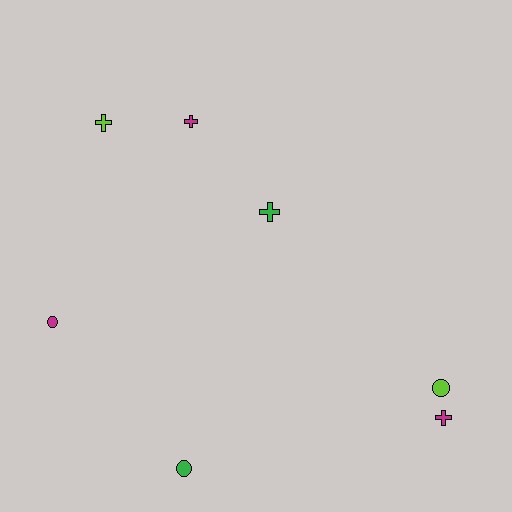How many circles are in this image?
There are 3 circles.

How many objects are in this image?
There are 7 objects.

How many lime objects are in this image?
There are 2 lime objects.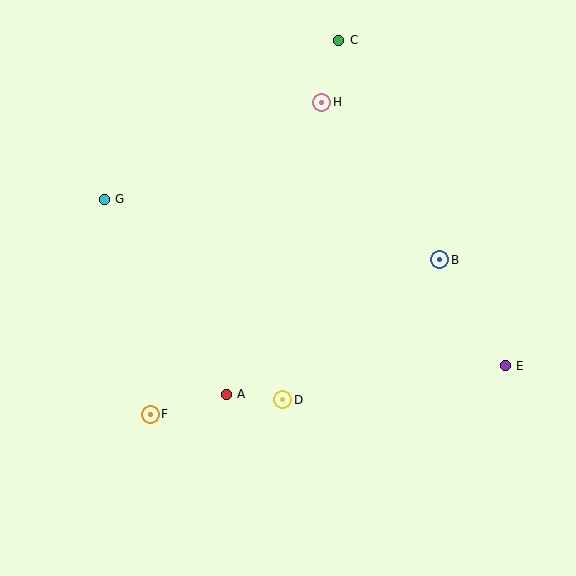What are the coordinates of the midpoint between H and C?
The midpoint between H and C is at (330, 71).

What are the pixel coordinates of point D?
Point D is at (283, 400).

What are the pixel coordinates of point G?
Point G is at (104, 199).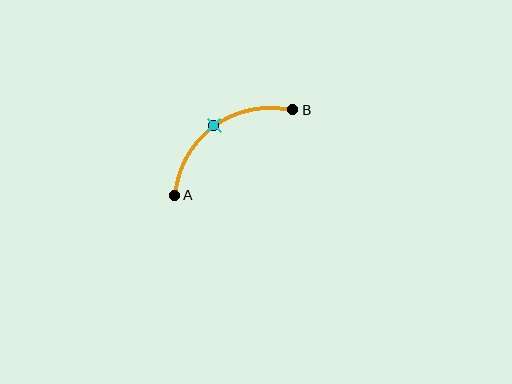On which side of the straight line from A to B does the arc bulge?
The arc bulges above and to the left of the straight line connecting A and B.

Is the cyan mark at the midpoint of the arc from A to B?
Yes. The cyan mark lies on the arc at equal arc-length from both A and B — it is the arc midpoint.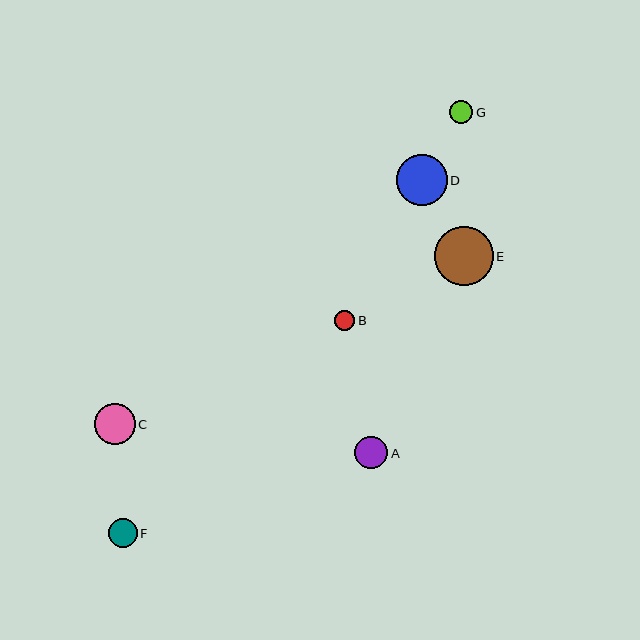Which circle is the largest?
Circle E is the largest with a size of approximately 59 pixels.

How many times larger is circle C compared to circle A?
Circle C is approximately 1.2 times the size of circle A.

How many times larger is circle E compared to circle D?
Circle E is approximately 1.1 times the size of circle D.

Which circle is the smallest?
Circle B is the smallest with a size of approximately 20 pixels.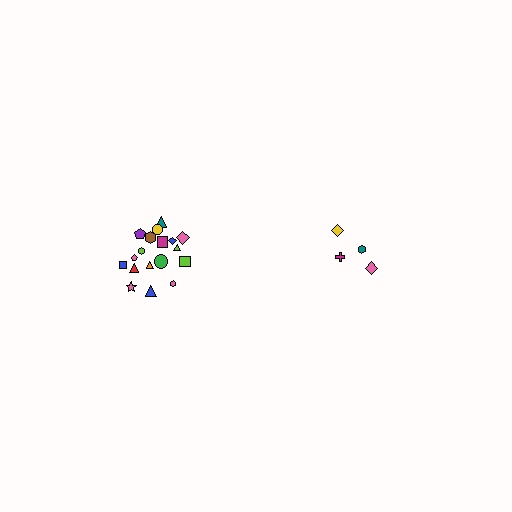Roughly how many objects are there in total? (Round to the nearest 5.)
Roughly 20 objects in total.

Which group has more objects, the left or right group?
The left group.